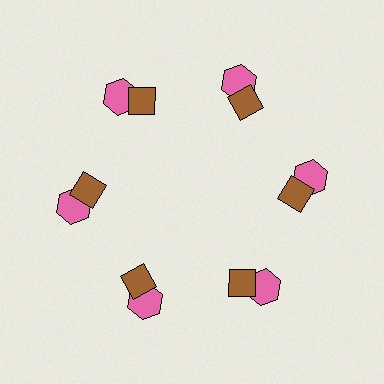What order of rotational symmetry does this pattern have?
This pattern has 6-fold rotational symmetry.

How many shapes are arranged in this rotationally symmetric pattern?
There are 12 shapes, arranged in 6 groups of 2.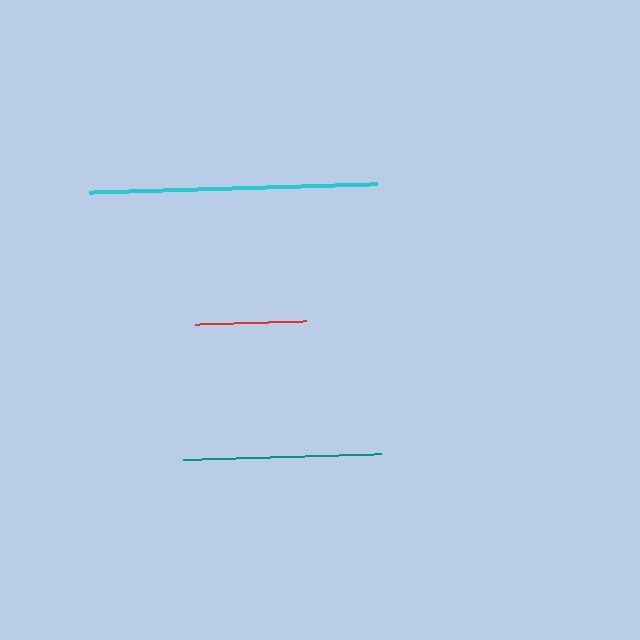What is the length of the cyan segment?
The cyan segment is approximately 288 pixels long.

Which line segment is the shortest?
The red line is the shortest at approximately 111 pixels.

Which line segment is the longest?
The cyan line is the longest at approximately 288 pixels.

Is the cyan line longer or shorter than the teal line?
The cyan line is longer than the teal line.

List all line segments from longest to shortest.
From longest to shortest: cyan, teal, red.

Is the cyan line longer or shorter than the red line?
The cyan line is longer than the red line.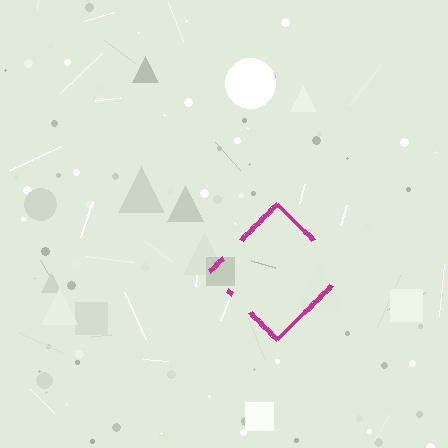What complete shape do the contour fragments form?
The contour fragments form a diamond.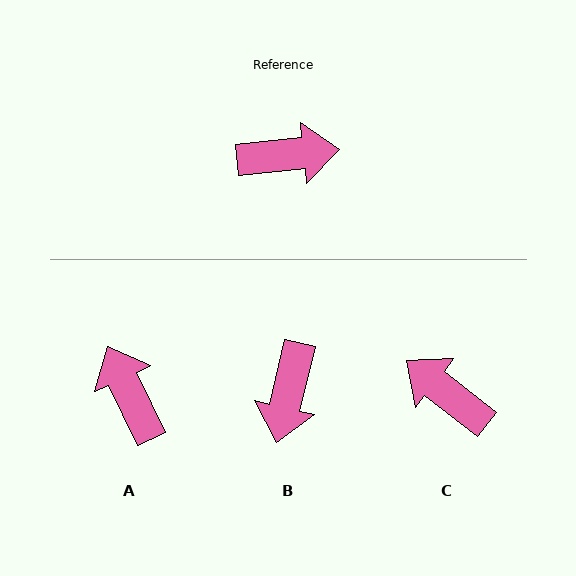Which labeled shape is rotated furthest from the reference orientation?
C, about 136 degrees away.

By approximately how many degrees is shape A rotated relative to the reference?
Approximately 109 degrees counter-clockwise.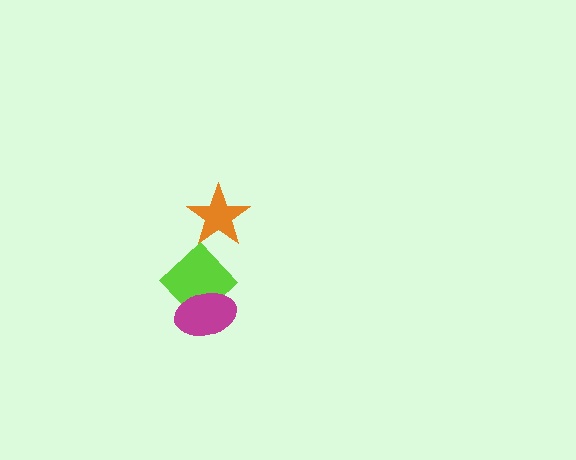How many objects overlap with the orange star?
0 objects overlap with the orange star.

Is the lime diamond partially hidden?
Yes, it is partially covered by another shape.